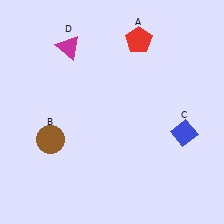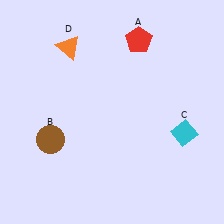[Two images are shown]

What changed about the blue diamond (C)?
In Image 1, C is blue. In Image 2, it changed to cyan.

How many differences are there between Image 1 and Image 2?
There are 2 differences between the two images.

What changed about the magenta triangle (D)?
In Image 1, D is magenta. In Image 2, it changed to orange.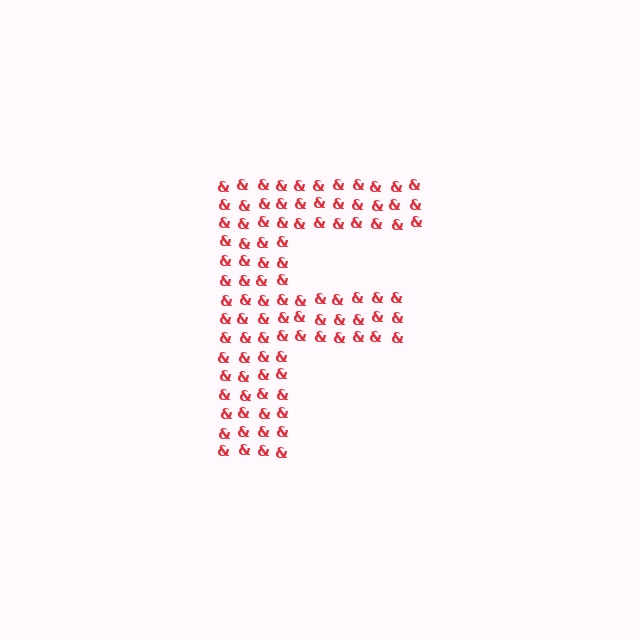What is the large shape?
The large shape is the letter F.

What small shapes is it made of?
It is made of small ampersands.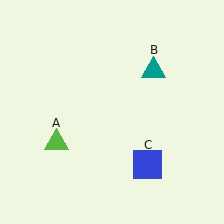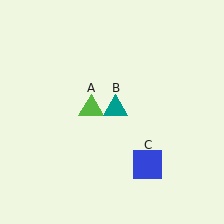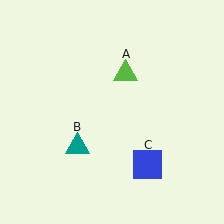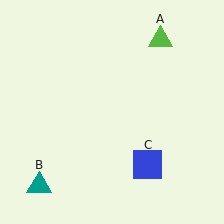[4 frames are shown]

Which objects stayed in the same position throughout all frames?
Blue square (object C) remained stationary.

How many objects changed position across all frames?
2 objects changed position: lime triangle (object A), teal triangle (object B).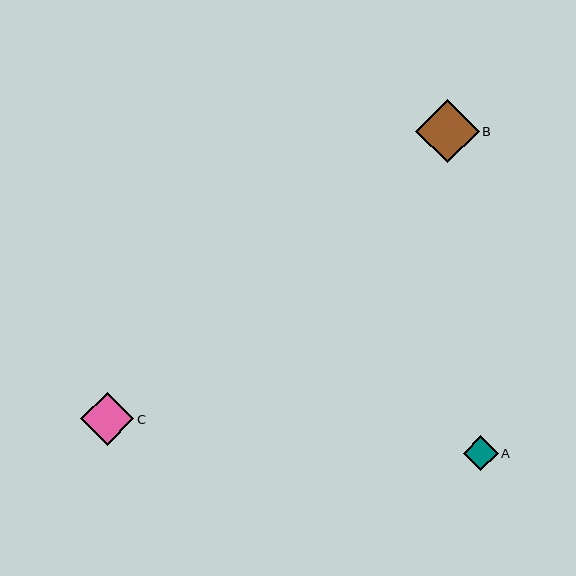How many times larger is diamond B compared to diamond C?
Diamond B is approximately 1.2 times the size of diamond C.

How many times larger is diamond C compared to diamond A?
Diamond C is approximately 1.5 times the size of diamond A.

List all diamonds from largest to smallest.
From largest to smallest: B, C, A.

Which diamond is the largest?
Diamond B is the largest with a size of approximately 63 pixels.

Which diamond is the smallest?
Diamond A is the smallest with a size of approximately 35 pixels.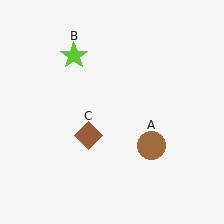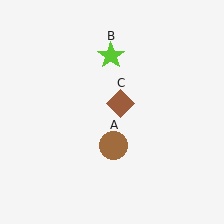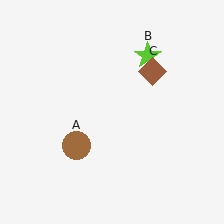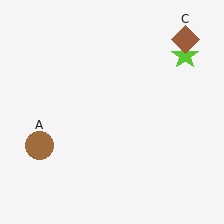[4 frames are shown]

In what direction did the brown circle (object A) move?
The brown circle (object A) moved left.